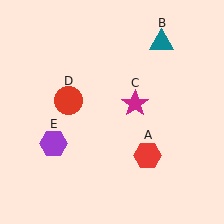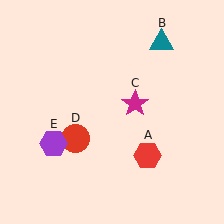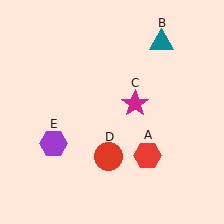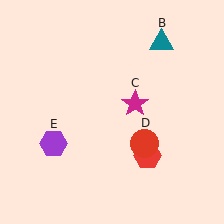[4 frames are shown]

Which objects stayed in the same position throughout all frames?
Red hexagon (object A) and teal triangle (object B) and magenta star (object C) and purple hexagon (object E) remained stationary.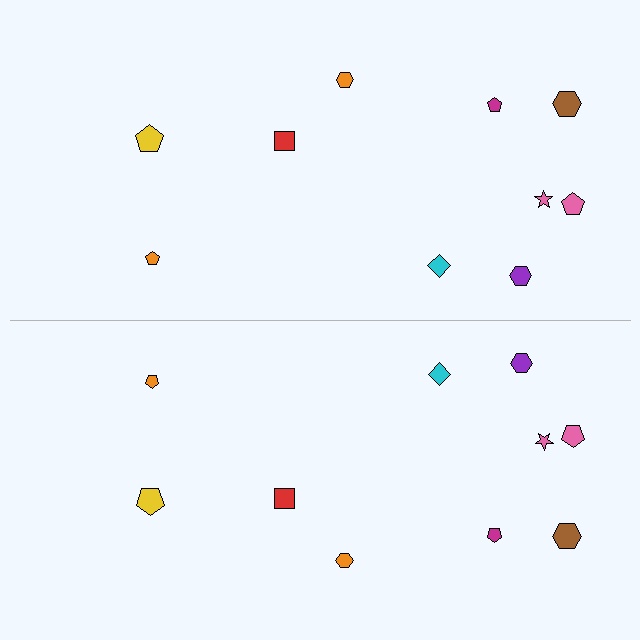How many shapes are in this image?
There are 20 shapes in this image.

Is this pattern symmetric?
Yes, this pattern has bilateral (reflection) symmetry.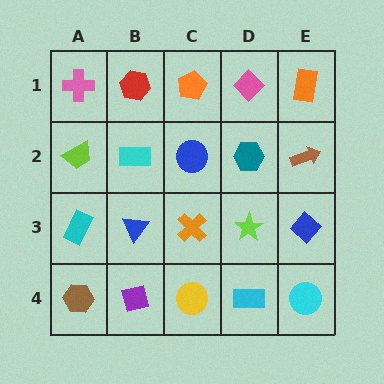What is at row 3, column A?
A cyan rectangle.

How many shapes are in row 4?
5 shapes.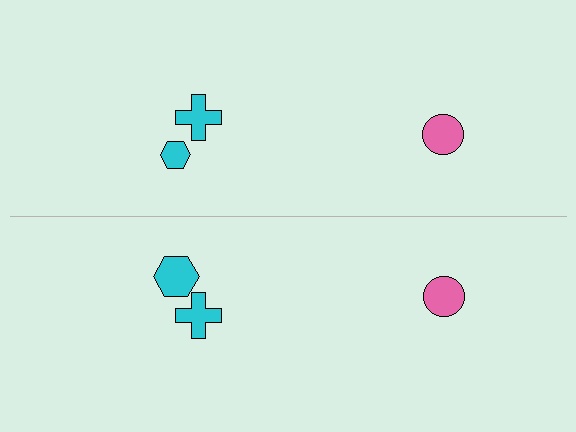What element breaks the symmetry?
The cyan hexagon on the bottom side has a different size than its mirror counterpart.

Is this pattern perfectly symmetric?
No, the pattern is not perfectly symmetric. The cyan hexagon on the bottom side has a different size than its mirror counterpart.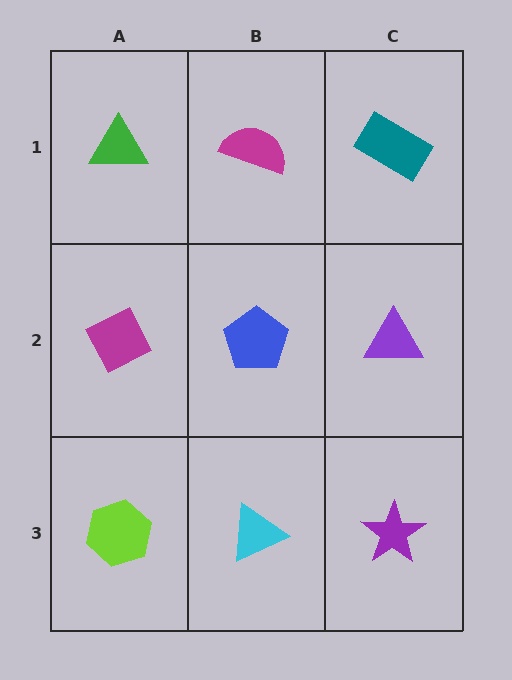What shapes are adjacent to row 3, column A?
A magenta diamond (row 2, column A), a cyan triangle (row 3, column B).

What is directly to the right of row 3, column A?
A cyan triangle.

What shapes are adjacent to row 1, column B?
A blue pentagon (row 2, column B), a green triangle (row 1, column A), a teal rectangle (row 1, column C).